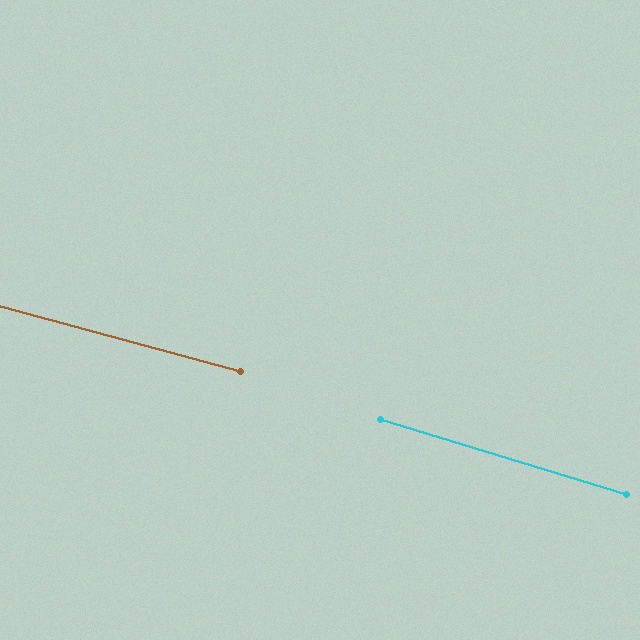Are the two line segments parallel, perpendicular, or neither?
Parallel — their directions differ by only 1.7°.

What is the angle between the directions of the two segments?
Approximately 2 degrees.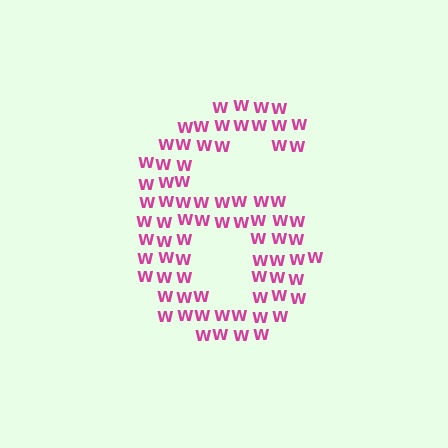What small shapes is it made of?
It is made of small letter W's.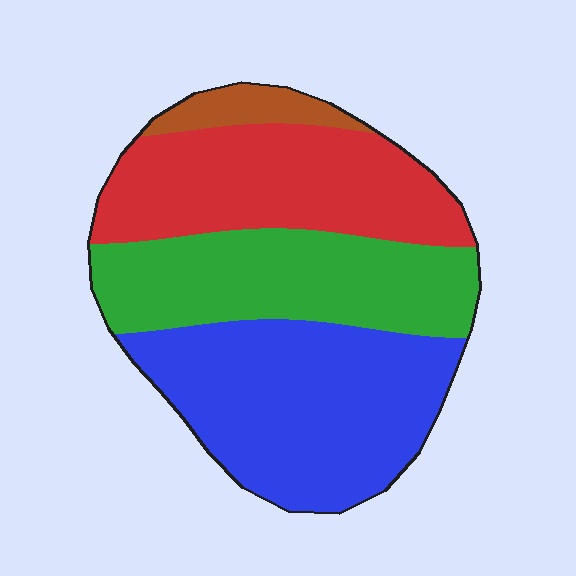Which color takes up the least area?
Brown, at roughly 5%.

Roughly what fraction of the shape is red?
Red takes up between a quarter and a half of the shape.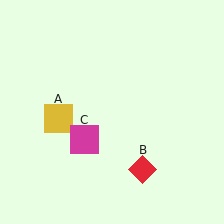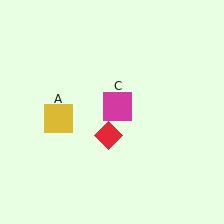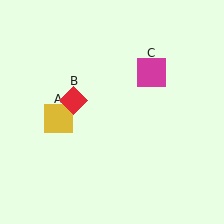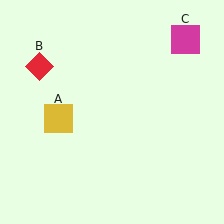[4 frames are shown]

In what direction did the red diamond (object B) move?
The red diamond (object B) moved up and to the left.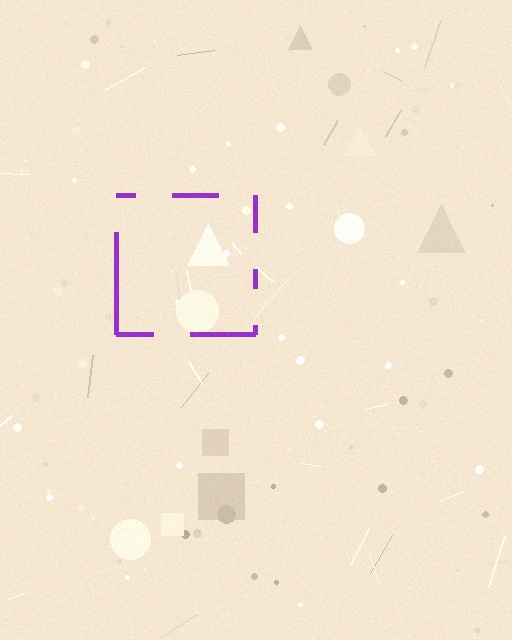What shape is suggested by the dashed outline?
The dashed outline suggests a square.